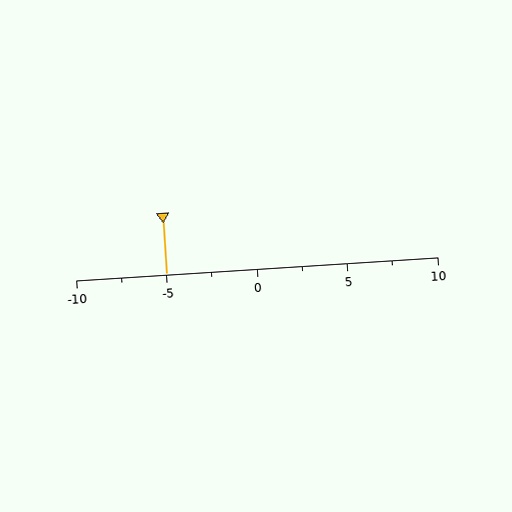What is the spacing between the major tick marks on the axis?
The major ticks are spaced 5 apart.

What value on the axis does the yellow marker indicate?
The marker indicates approximately -5.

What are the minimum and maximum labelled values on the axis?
The axis runs from -10 to 10.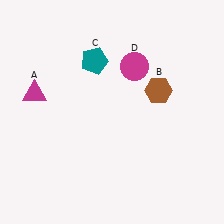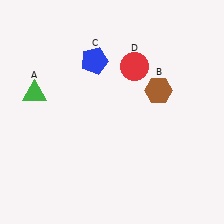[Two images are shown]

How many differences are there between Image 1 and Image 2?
There are 3 differences between the two images.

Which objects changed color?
A changed from magenta to green. C changed from teal to blue. D changed from magenta to red.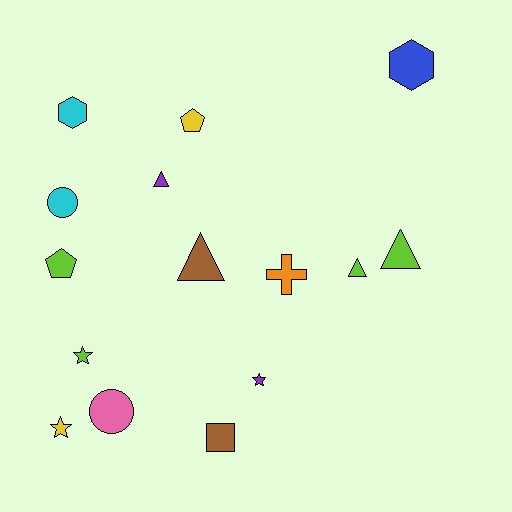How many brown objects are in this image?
There are 2 brown objects.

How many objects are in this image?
There are 15 objects.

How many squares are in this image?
There is 1 square.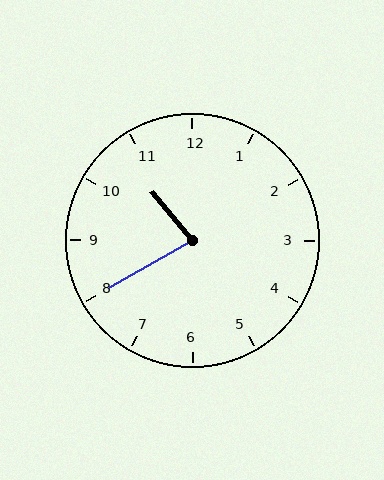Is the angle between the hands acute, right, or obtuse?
It is acute.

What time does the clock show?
10:40.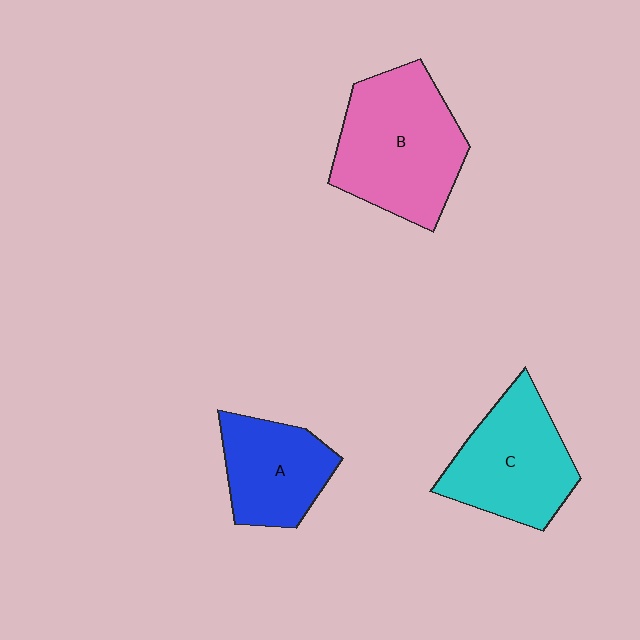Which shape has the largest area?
Shape B (pink).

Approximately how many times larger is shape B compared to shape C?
Approximately 1.2 times.